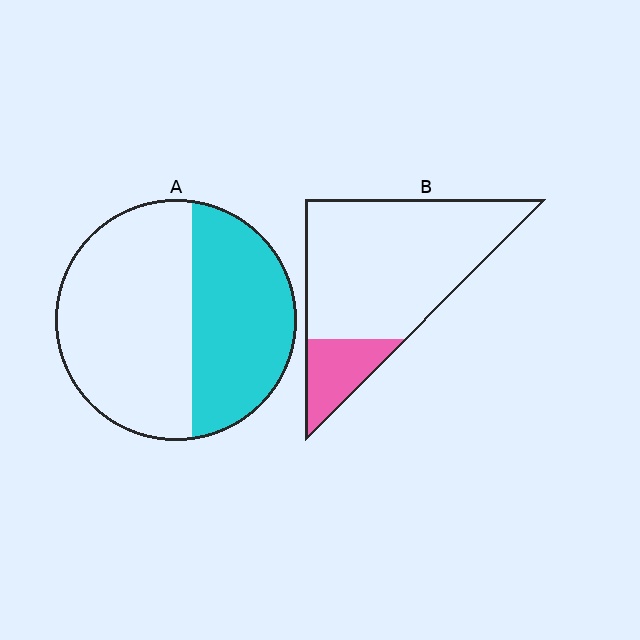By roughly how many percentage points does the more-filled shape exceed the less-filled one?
By roughly 25 percentage points (A over B).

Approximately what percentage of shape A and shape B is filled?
A is approximately 40% and B is approximately 20%.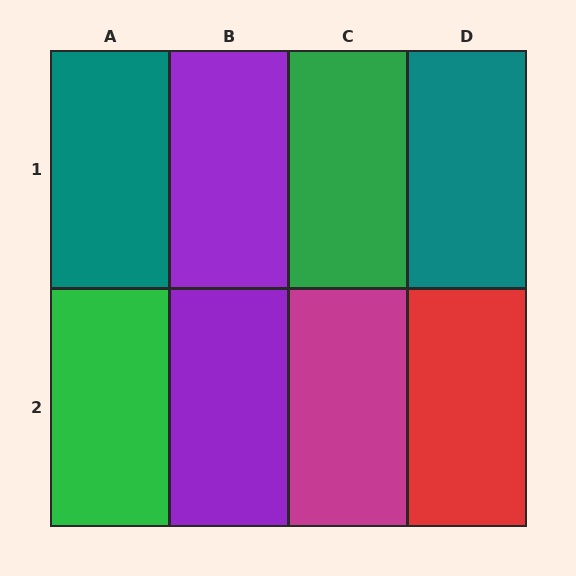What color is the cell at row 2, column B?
Purple.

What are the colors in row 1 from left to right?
Teal, purple, green, teal.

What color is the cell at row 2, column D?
Red.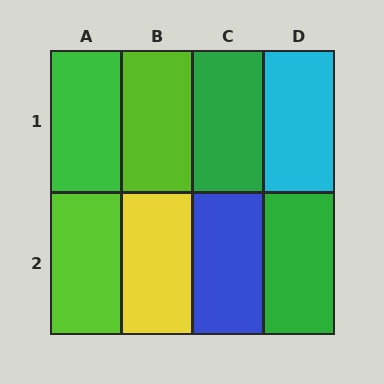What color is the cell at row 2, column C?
Blue.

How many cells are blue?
1 cell is blue.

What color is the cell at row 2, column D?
Green.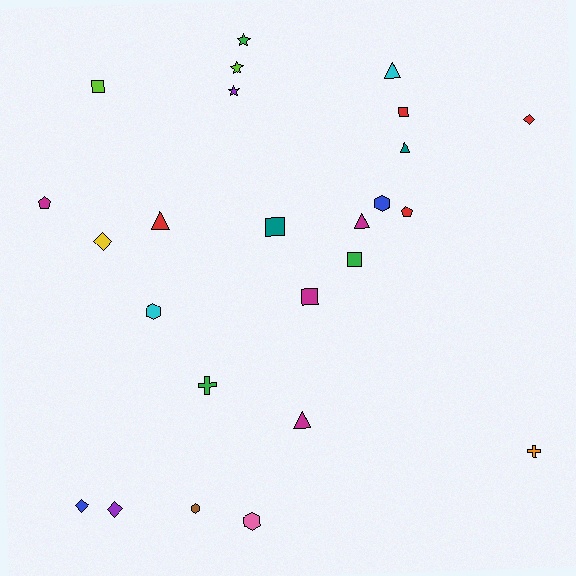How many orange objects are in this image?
There is 1 orange object.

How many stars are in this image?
There are 3 stars.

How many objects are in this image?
There are 25 objects.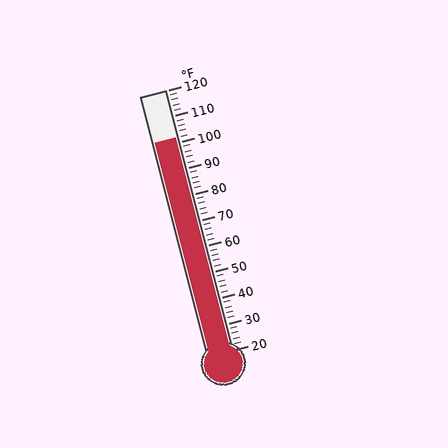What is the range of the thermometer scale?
The thermometer scale ranges from 20°F to 120°F.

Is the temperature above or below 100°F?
The temperature is above 100°F.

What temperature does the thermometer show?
The thermometer shows approximately 102°F.